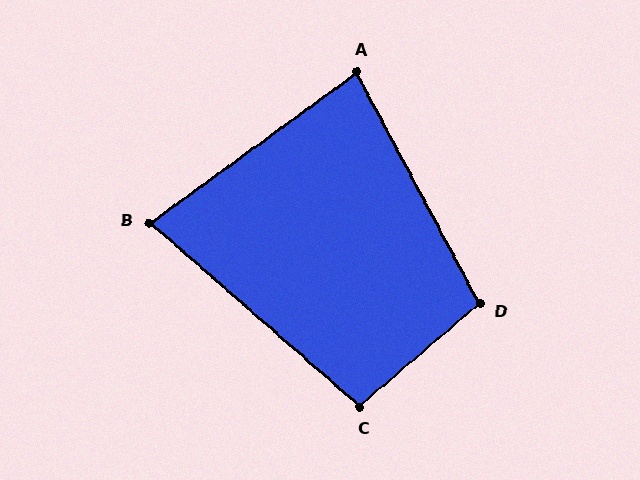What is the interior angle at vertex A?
Approximately 82 degrees (acute).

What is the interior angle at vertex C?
Approximately 98 degrees (obtuse).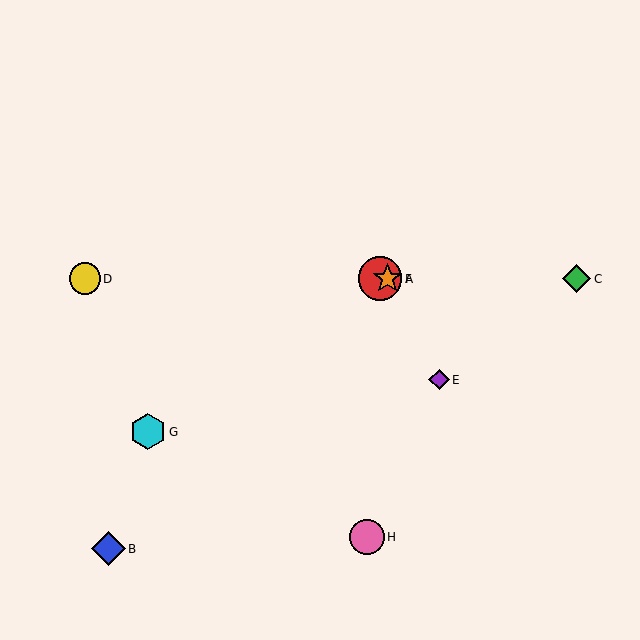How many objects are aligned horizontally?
4 objects (A, C, D, F) are aligned horizontally.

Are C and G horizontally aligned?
No, C is at y≈279 and G is at y≈432.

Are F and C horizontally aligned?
Yes, both are at y≈279.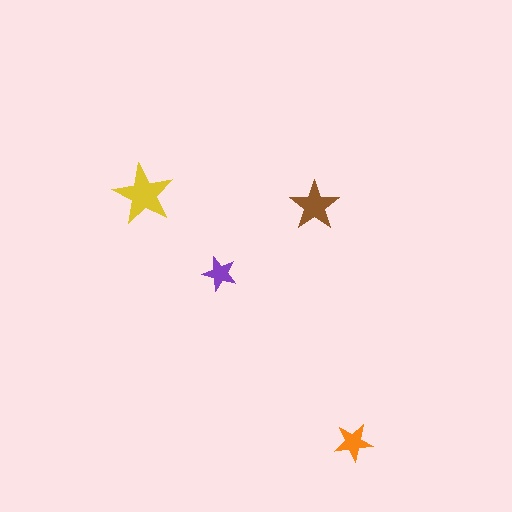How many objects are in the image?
There are 4 objects in the image.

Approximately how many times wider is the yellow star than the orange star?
About 1.5 times wider.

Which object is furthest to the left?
The yellow star is leftmost.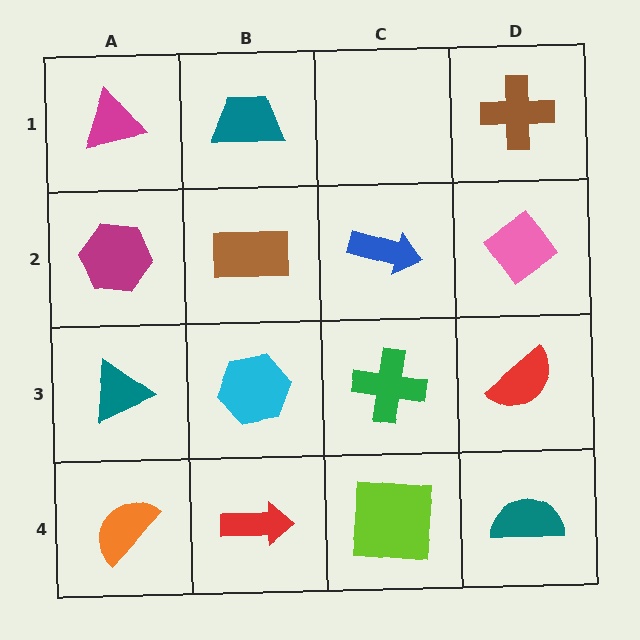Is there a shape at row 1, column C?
No, that cell is empty.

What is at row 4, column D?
A teal semicircle.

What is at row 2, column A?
A magenta hexagon.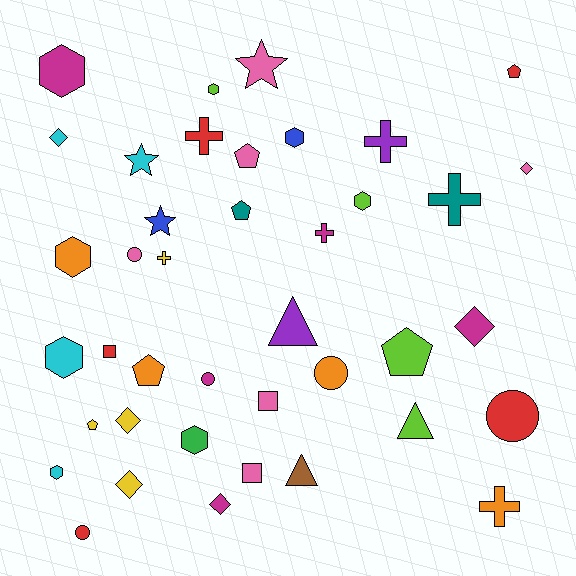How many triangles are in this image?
There are 3 triangles.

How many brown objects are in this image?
There is 1 brown object.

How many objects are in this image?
There are 40 objects.